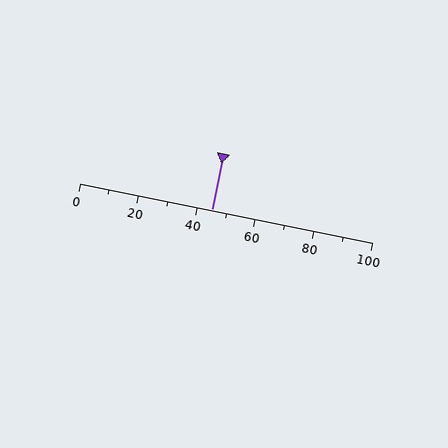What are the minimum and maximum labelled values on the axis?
The axis runs from 0 to 100.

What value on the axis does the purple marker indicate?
The marker indicates approximately 45.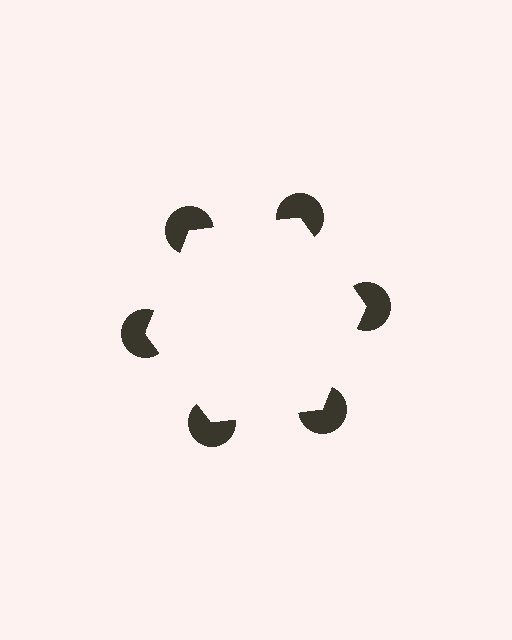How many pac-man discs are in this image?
There are 6 — one at each vertex of the illusory hexagon.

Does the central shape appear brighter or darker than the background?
It typically appears slightly brighter than the background, even though no actual brightness change is drawn.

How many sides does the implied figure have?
6 sides.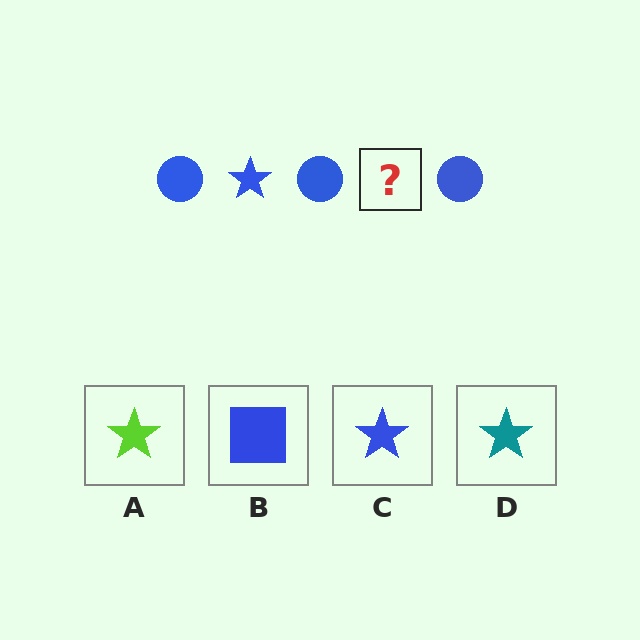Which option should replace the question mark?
Option C.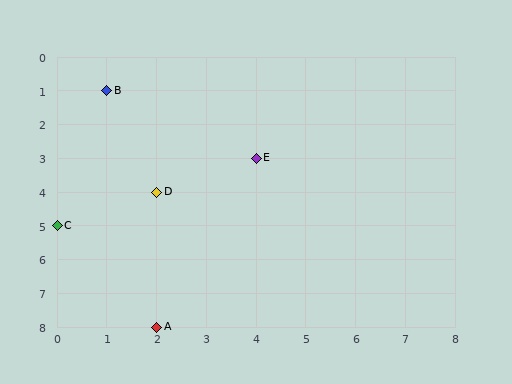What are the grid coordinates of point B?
Point B is at grid coordinates (1, 1).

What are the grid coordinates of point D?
Point D is at grid coordinates (2, 4).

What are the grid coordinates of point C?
Point C is at grid coordinates (0, 5).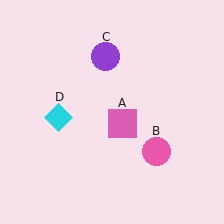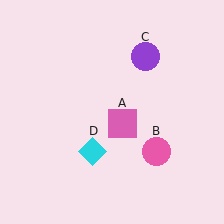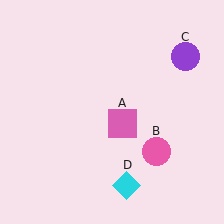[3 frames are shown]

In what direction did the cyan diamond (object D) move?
The cyan diamond (object D) moved down and to the right.